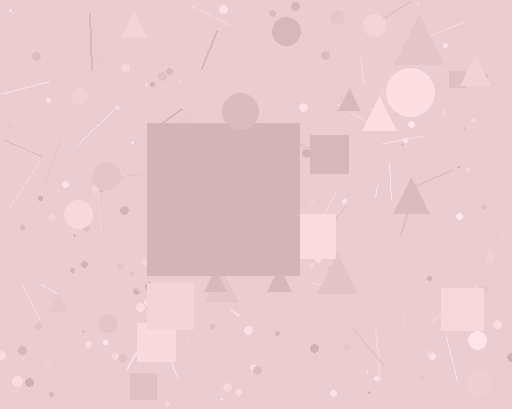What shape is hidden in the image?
A square is hidden in the image.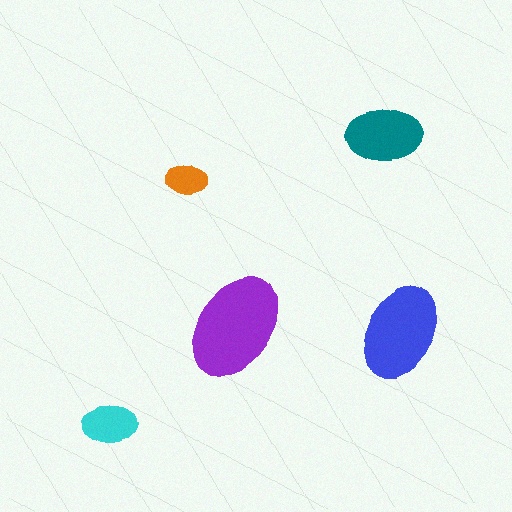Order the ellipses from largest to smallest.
the purple one, the blue one, the teal one, the cyan one, the orange one.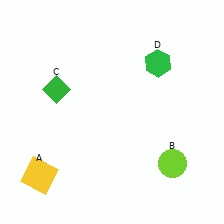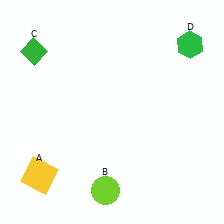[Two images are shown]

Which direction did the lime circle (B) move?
The lime circle (B) moved left.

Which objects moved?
The objects that moved are: the lime circle (B), the green diamond (C), the green hexagon (D).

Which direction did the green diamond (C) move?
The green diamond (C) moved up.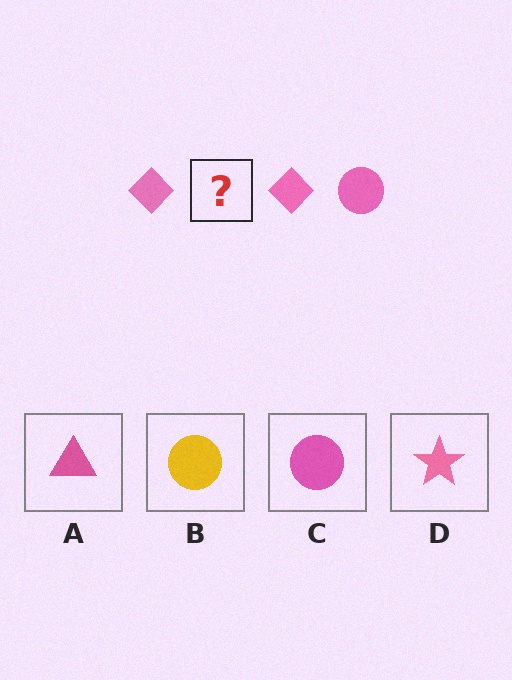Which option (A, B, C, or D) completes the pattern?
C.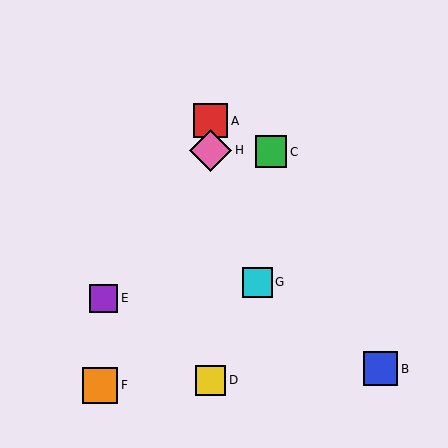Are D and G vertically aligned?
No, D is at x≈211 and G is at x≈257.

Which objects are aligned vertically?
Objects A, D, H are aligned vertically.